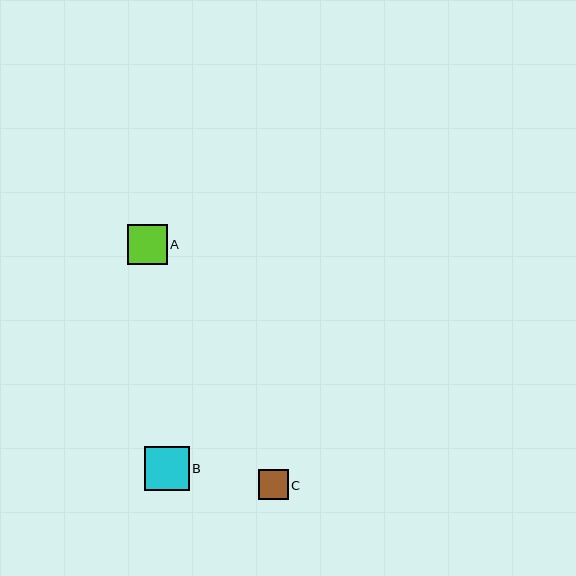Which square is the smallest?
Square C is the smallest with a size of approximately 29 pixels.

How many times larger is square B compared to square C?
Square B is approximately 1.5 times the size of square C.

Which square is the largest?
Square B is the largest with a size of approximately 44 pixels.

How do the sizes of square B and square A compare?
Square B and square A are approximately the same size.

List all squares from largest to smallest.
From largest to smallest: B, A, C.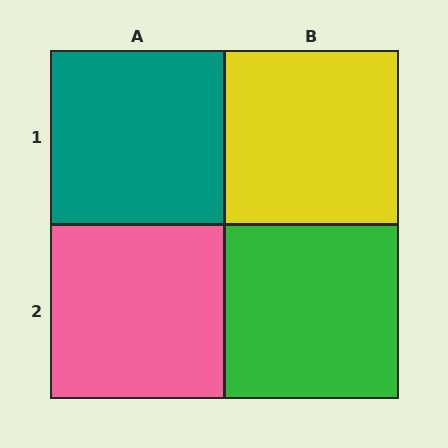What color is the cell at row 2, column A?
Pink.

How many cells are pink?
1 cell is pink.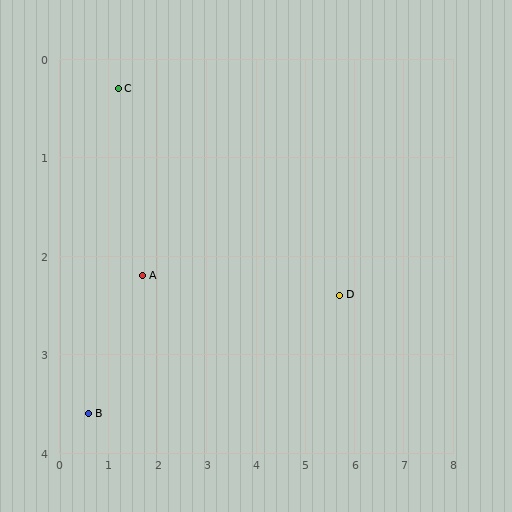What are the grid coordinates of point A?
Point A is at approximately (1.7, 2.2).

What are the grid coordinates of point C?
Point C is at approximately (1.2, 0.3).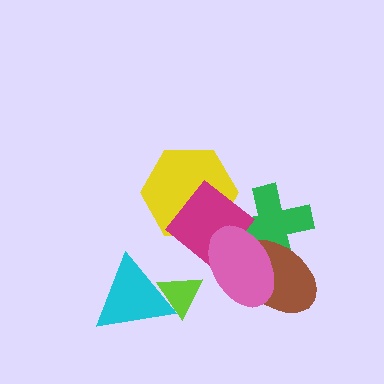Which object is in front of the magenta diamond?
The pink ellipse is in front of the magenta diamond.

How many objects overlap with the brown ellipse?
2 objects overlap with the brown ellipse.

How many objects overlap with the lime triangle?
1 object overlaps with the lime triangle.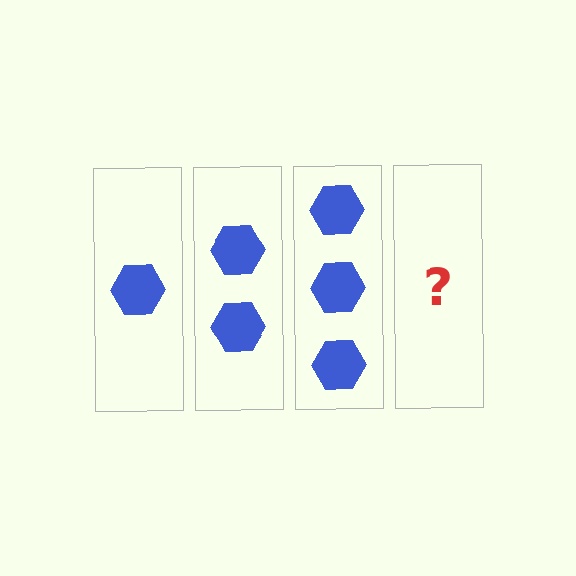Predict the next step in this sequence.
The next step is 4 hexagons.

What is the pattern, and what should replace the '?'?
The pattern is that each step adds one more hexagon. The '?' should be 4 hexagons.